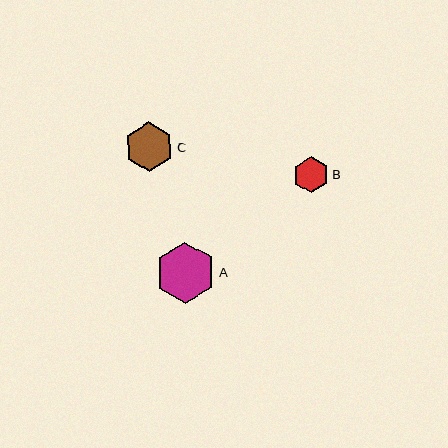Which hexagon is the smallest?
Hexagon B is the smallest with a size of approximately 36 pixels.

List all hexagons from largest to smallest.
From largest to smallest: A, C, B.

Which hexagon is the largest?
Hexagon A is the largest with a size of approximately 60 pixels.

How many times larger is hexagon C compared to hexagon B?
Hexagon C is approximately 1.4 times the size of hexagon B.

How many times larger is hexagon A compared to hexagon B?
Hexagon A is approximately 1.7 times the size of hexagon B.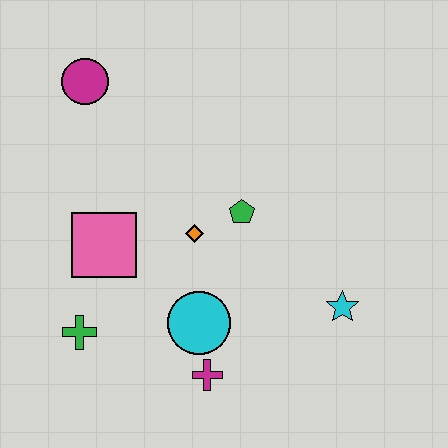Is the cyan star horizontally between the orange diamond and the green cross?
No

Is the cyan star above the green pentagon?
No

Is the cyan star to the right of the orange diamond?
Yes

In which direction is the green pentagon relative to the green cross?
The green pentagon is to the right of the green cross.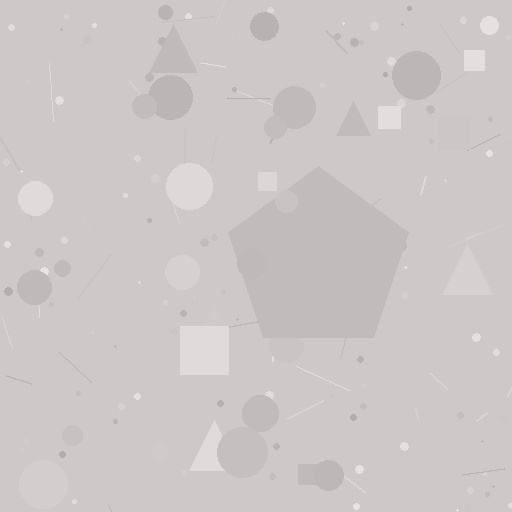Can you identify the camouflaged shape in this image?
The camouflaged shape is a pentagon.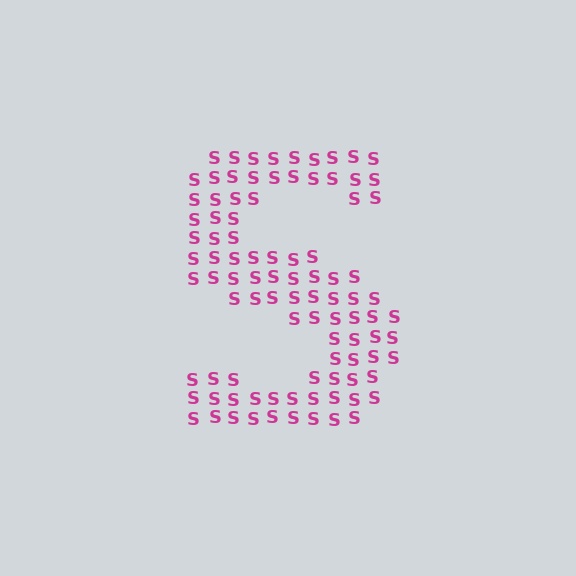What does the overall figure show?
The overall figure shows the letter S.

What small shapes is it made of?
It is made of small letter S's.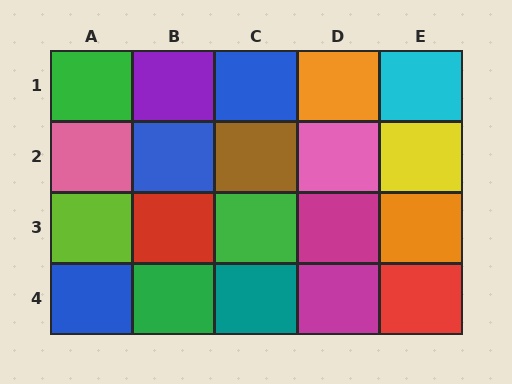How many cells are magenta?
2 cells are magenta.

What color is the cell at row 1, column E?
Cyan.